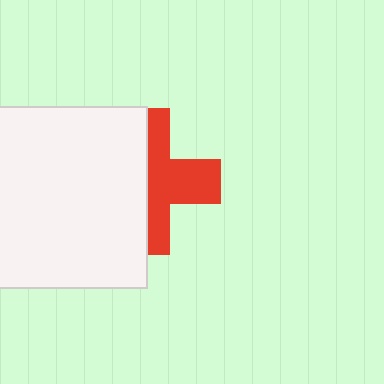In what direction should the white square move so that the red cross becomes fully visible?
The white square should move left. That is the shortest direction to clear the overlap and leave the red cross fully visible.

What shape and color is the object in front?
The object in front is a white square.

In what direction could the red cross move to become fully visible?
The red cross could move right. That would shift it out from behind the white square entirely.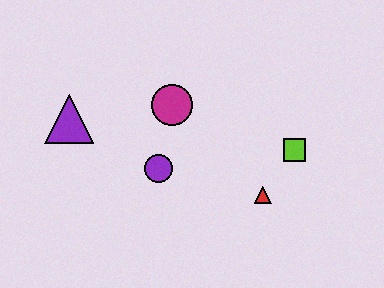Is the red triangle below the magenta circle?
Yes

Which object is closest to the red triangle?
The lime square is closest to the red triangle.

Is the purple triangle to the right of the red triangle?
No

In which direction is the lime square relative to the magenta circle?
The lime square is to the right of the magenta circle.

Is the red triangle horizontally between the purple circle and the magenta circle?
No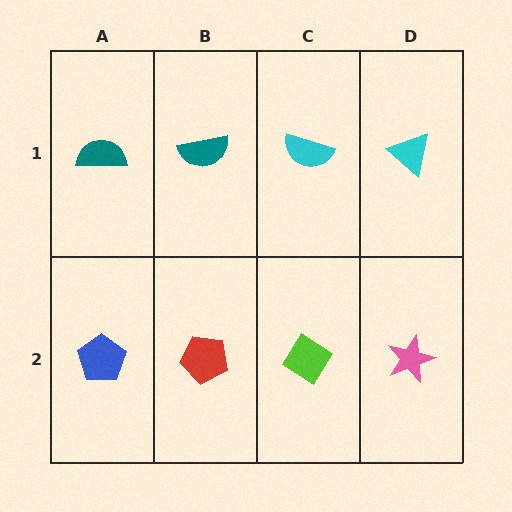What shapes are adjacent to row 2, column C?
A cyan semicircle (row 1, column C), a red pentagon (row 2, column B), a pink star (row 2, column D).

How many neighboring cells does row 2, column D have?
2.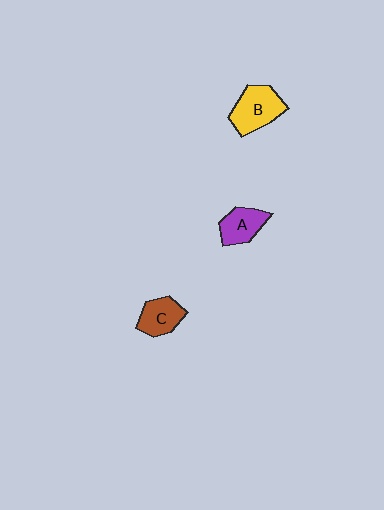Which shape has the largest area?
Shape B (yellow).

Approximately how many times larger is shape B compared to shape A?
Approximately 1.4 times.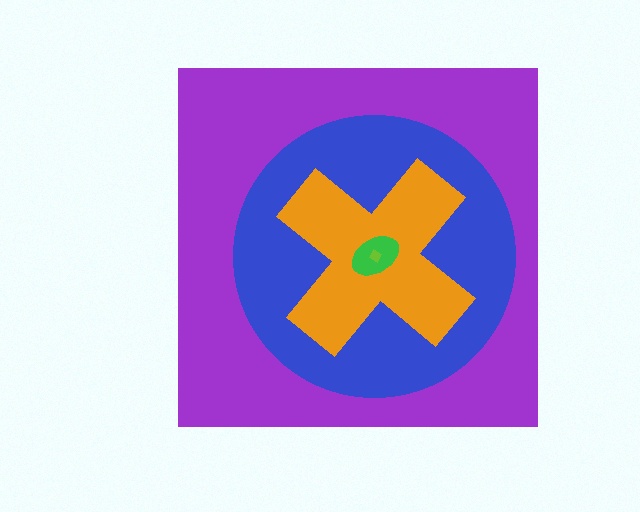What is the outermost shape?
The purple square.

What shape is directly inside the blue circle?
The orange cross.